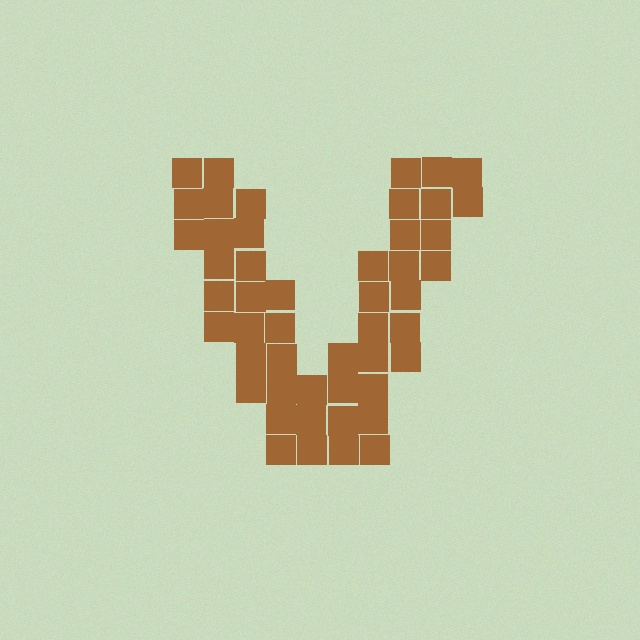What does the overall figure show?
The overall figure shows the letter V.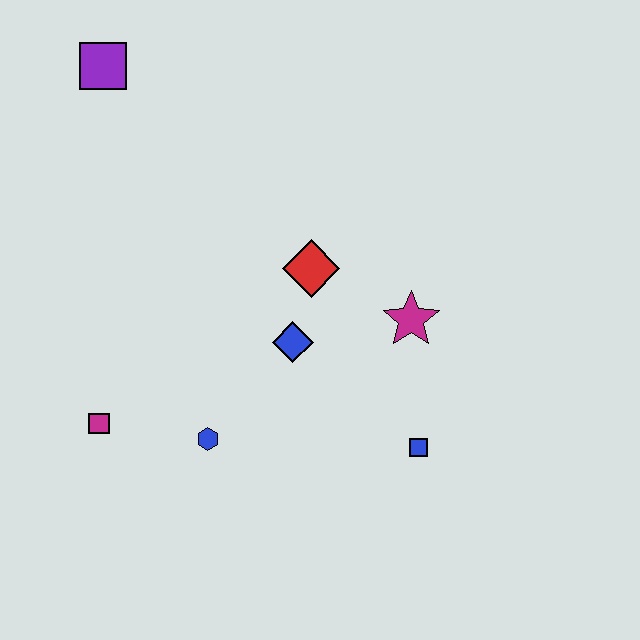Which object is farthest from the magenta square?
The purple square is farthest from the magenta square.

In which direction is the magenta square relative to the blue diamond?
The magenta square is to the left of the blue diamond.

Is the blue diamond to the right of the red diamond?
No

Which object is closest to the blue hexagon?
The magenta square is closest to the blue hexagon.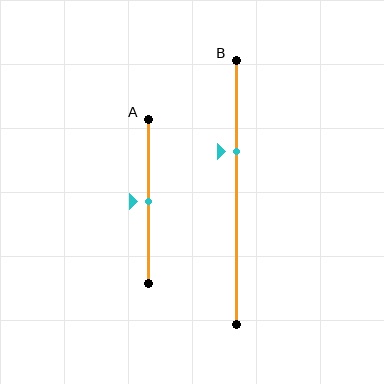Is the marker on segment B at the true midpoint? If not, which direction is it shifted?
No, the marker on segment B is shifted upward by about 15% of the segment length.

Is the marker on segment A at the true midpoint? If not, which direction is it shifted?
Yes, the marker on segment A is at the true midpoint.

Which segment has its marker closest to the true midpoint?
Segment A has its marker closest to the true midpoint.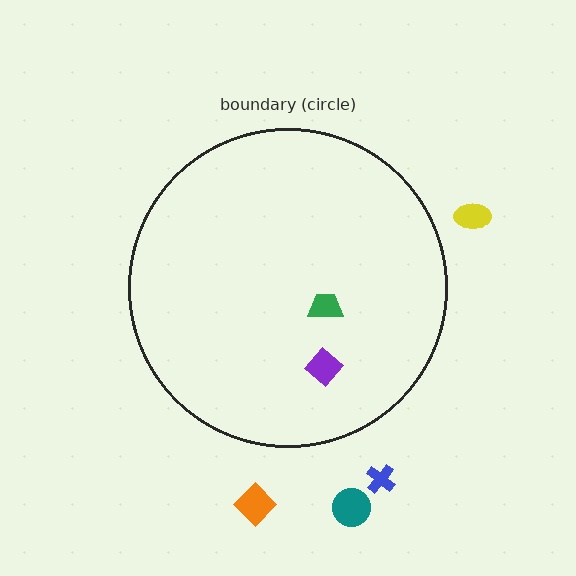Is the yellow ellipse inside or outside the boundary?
Outside.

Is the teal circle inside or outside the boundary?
Outside.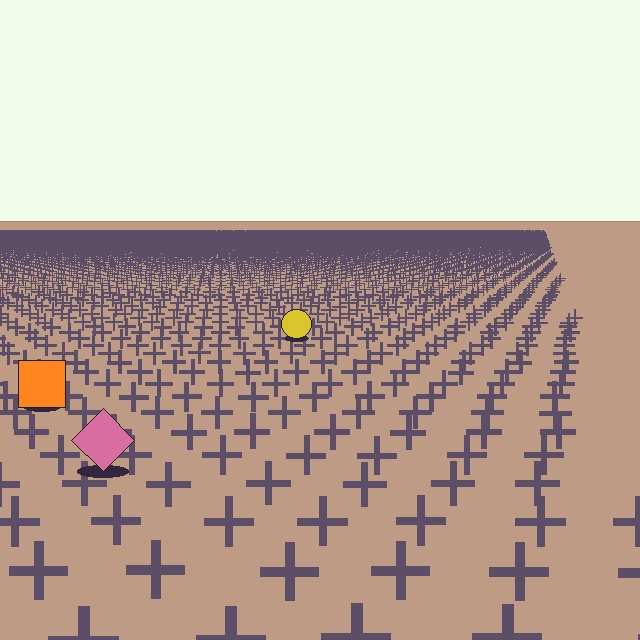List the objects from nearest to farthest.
From nearest to farthest: the pink diamond, the orange square, the yellow circle.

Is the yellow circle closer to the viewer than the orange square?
No. The orange square is closer — you can tell from the texture gradient: the ground texture is coarser near it.